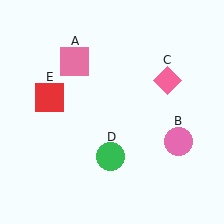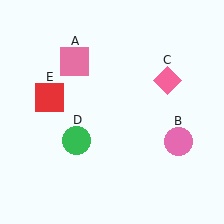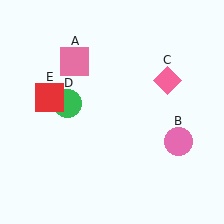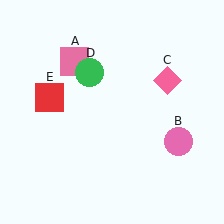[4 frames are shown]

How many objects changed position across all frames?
1 object changed position: green circle (object D).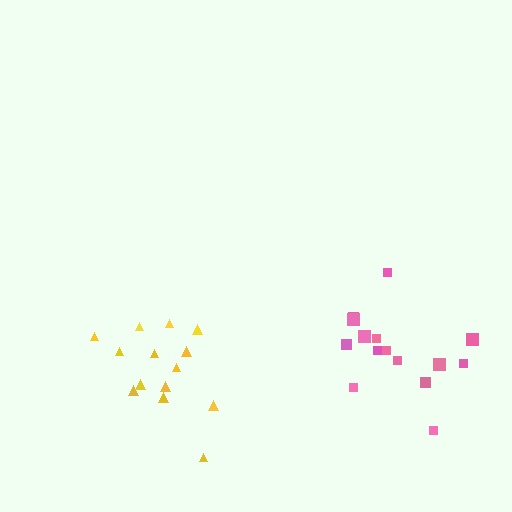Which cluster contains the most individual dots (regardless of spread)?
Pink (15).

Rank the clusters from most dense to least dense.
pink, yellow.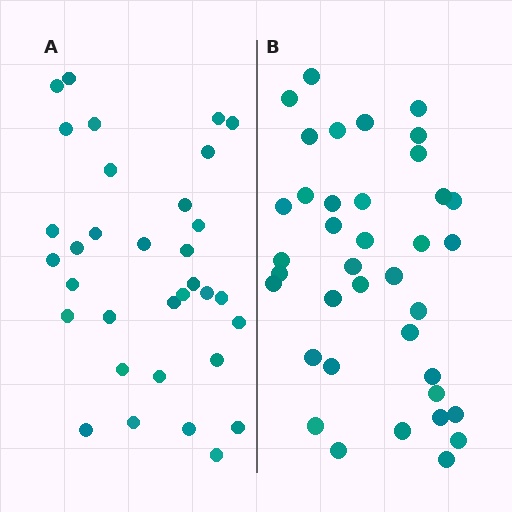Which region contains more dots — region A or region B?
Region B (the right region) has more dots.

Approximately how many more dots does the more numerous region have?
Region B has about 5 more dots than region A.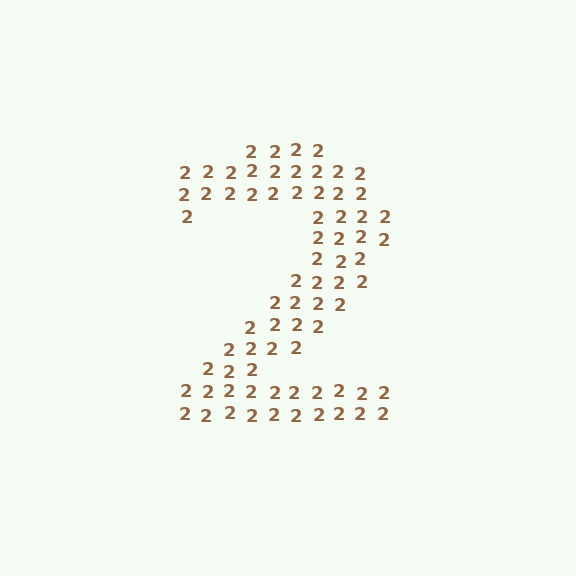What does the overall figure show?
The overall figure shows the digit 2.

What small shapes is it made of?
It is made of small digit 2's.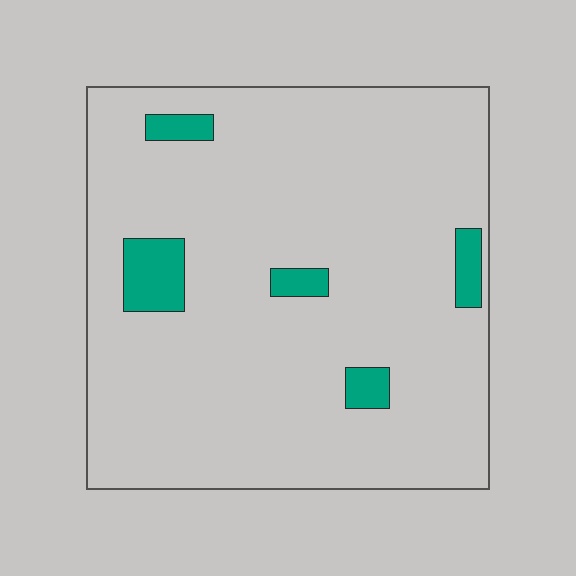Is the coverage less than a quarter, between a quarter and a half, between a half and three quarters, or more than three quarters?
Less than a quarter.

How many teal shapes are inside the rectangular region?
5.